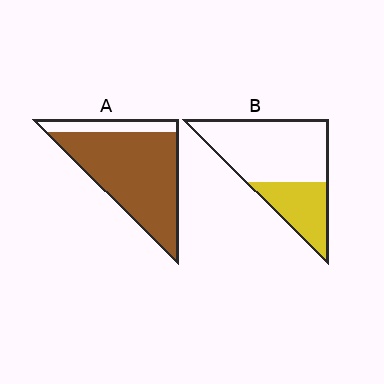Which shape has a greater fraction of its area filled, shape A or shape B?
Shape A.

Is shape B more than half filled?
No.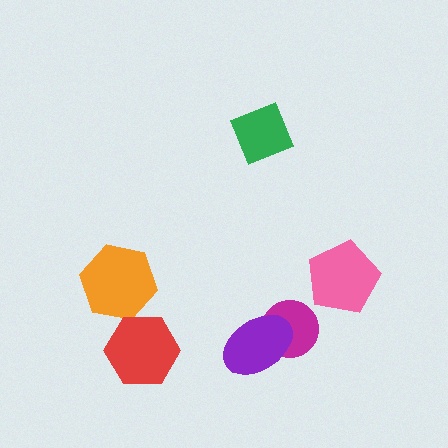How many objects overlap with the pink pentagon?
0 objects overlap with the pink pentagon.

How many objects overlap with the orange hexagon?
0 objects overlap with the orange hexagon.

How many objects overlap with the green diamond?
0 objects overlap with the green diamond.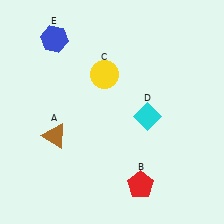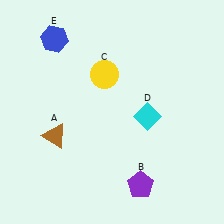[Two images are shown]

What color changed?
The pentagon (B) changed from red in Image 1 to purple in Image 2.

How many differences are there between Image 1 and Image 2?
There is 1 difference between the two images.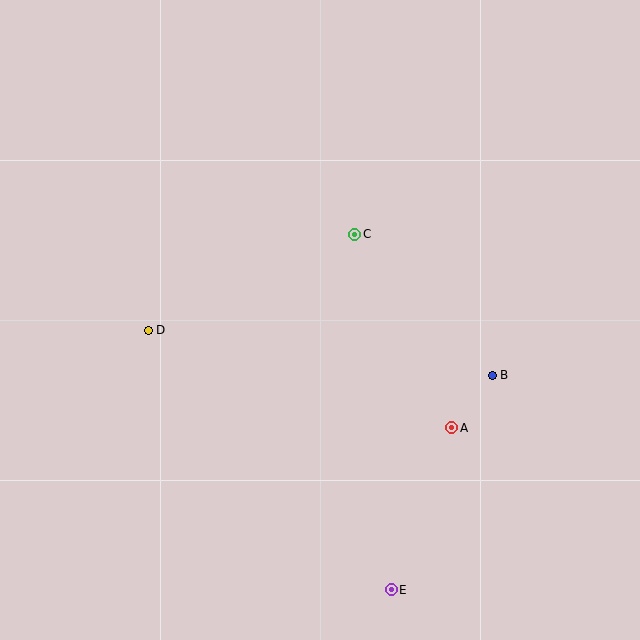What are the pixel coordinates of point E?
Point E is at (391, 590).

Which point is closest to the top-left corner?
Point D is closest to the top-left corner.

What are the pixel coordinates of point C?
Point C is at (355, 234).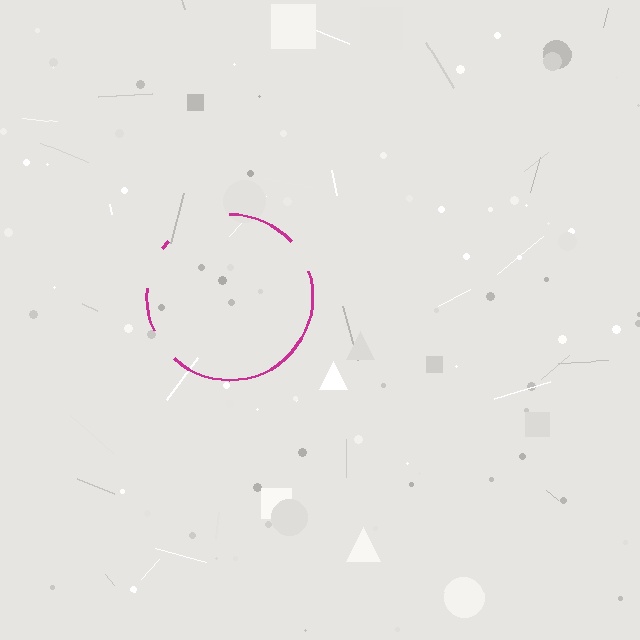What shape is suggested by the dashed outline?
The dashed outline suggests a circle.